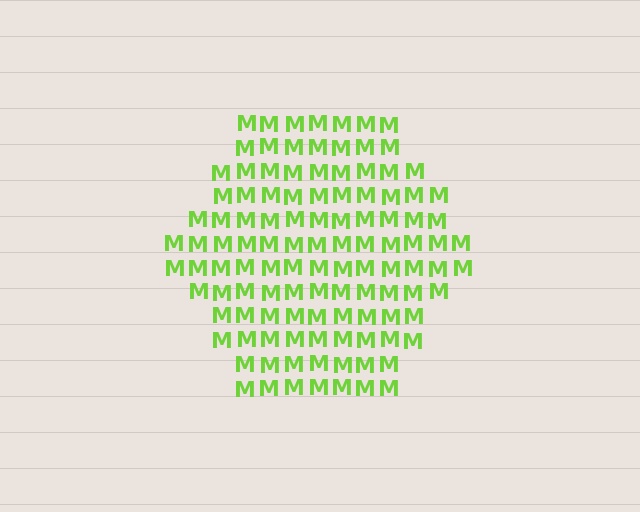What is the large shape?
The large shape is a hexagon.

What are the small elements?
The small elements are letter M's.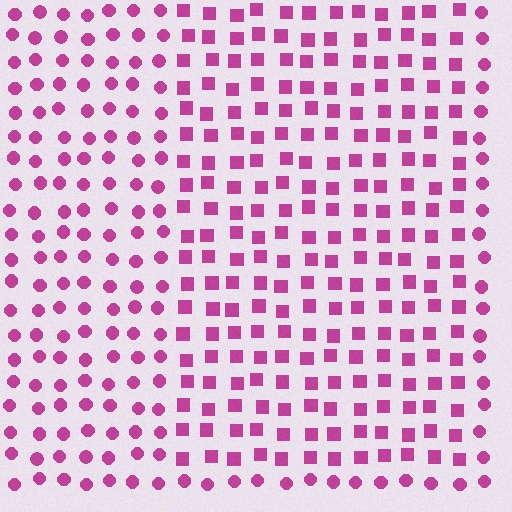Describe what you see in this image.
The image is filled with small magenta elements arranged in a uniform grid. A rectangle-shaped region contains squares, while the surrounding area contains circles. The boundary is defined purely by the change in element shape.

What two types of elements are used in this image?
The image uses squares inside the rectangle region and circles outside it.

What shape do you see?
I see a rectangle.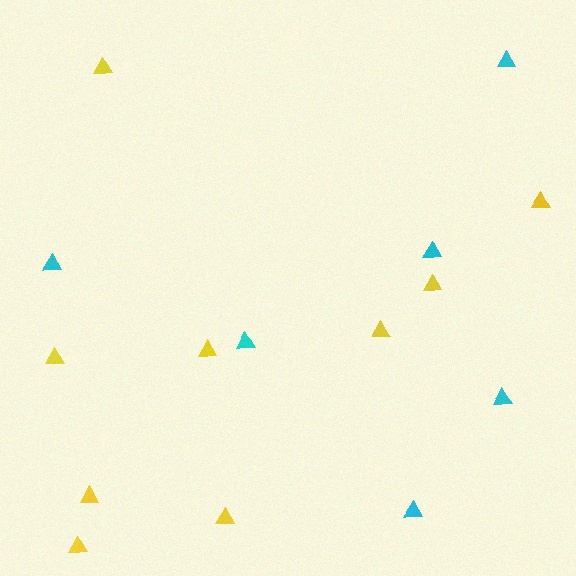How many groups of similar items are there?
There are 2 groups: one group of cyan triangles (6) and one group of yellow triangles (9).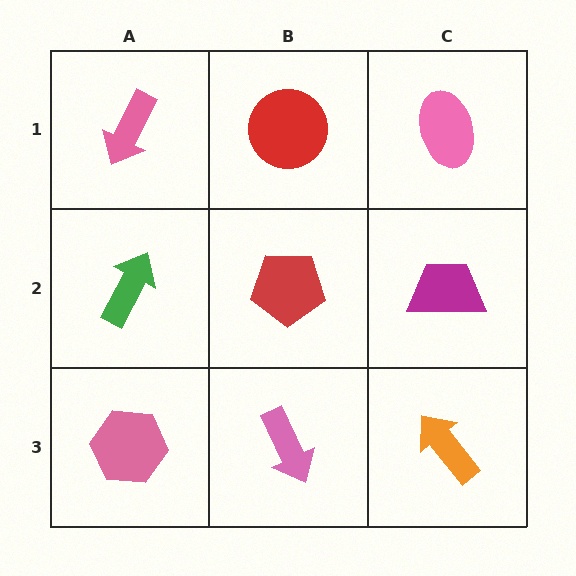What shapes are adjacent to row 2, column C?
A pink ellipse (row 1, column C), an orange arrow (row 3, column C), a red pentagon (row 2, column B).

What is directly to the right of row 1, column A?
A red circle.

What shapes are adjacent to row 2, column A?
A pink arrow (row 1, column A), a pink hexagon (row 3, column A), a red pentagon (row 2, column B).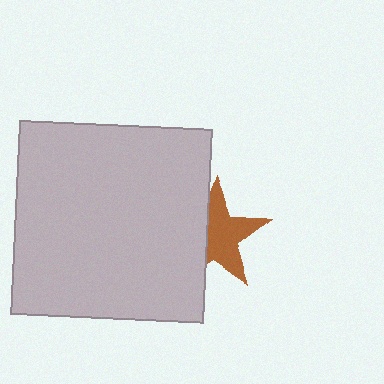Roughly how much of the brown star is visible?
About half of it is visible (roughly 63%).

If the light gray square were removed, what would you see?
You would see the complete brown star.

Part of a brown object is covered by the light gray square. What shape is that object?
It is a star.